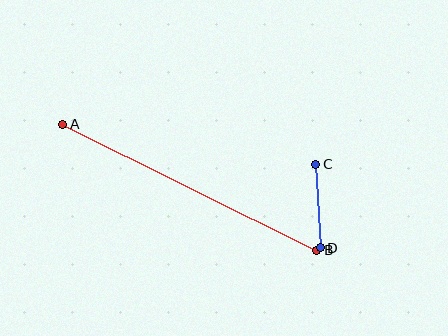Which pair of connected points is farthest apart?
Points A and B are farthest apart.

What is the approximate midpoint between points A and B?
The midpoint is at approximately (190, 187) pixels.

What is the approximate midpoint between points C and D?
The midpoint is at approximately (318, 206) pixels.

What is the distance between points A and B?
The distance is approximately 284 pixels.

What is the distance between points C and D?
The distance is approximately 83 pixels.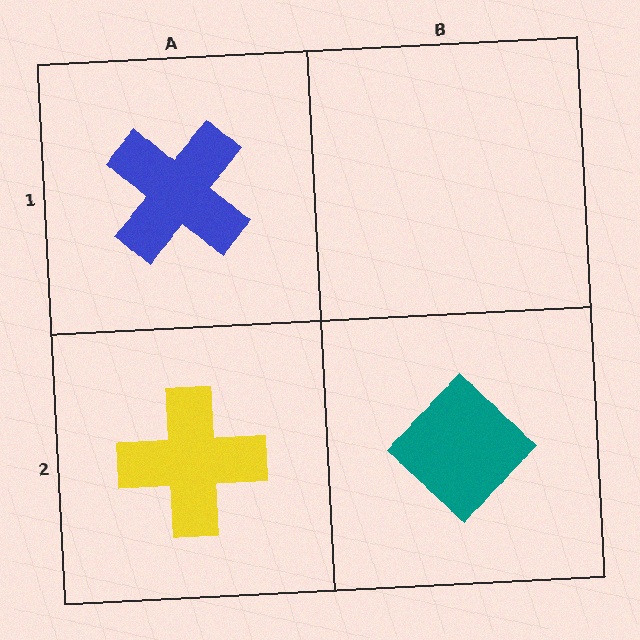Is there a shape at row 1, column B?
No, that cell is empty.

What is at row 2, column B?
A teal diamond.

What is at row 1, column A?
A blue cross.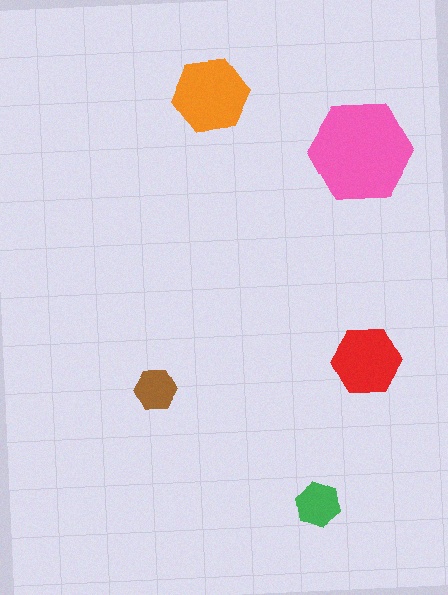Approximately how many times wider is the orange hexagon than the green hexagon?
About 1.5 times wider.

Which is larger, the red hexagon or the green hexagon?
The red one.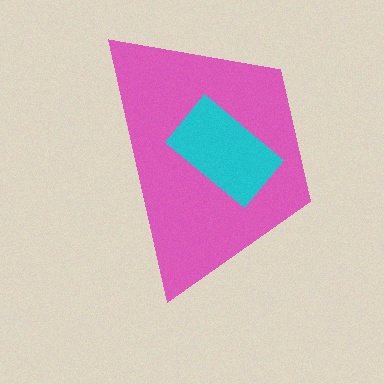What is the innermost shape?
The cyan rectangle.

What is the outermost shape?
The pink trapezoid.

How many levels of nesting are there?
2.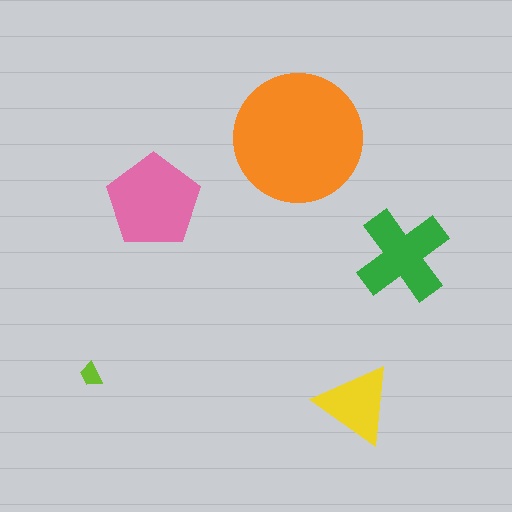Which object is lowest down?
The yellow triangle is bottommost.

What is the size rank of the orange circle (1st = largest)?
1st.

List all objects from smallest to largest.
The lime trapezoid, the yellow triangle, the green cross, the pink pentagon, the orange circle.